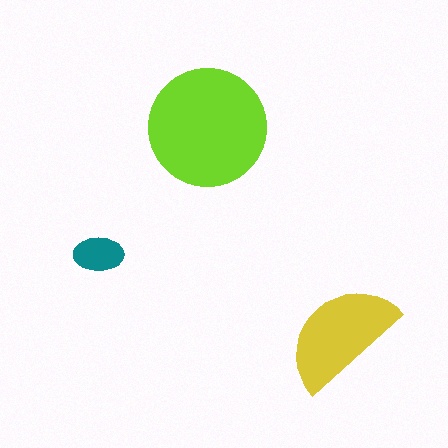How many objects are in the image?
There are 3 objects in the image.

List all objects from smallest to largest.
The teal ellipse, the yellow semicircle, the lime circle.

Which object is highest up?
The lime circle is topmost.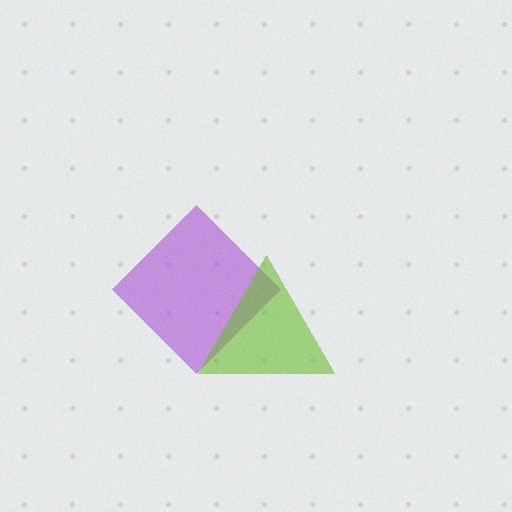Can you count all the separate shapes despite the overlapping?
Yes, there are 2 separate shapes.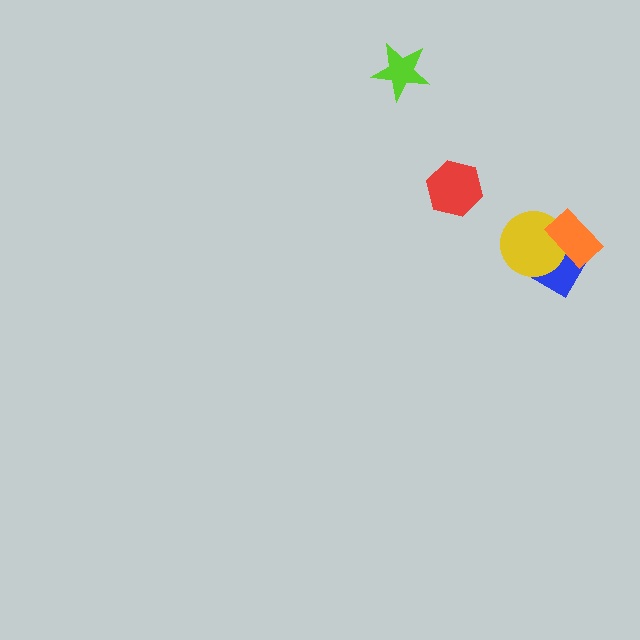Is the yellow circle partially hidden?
Yes, it is partially covered by another shape.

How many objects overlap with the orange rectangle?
2 objects overlap with the orange rectangle.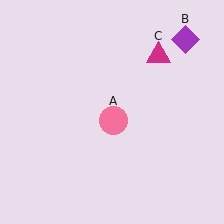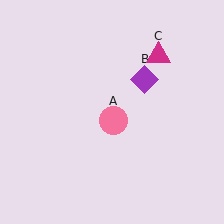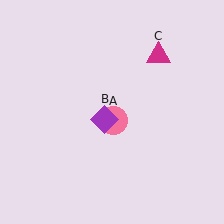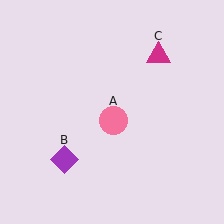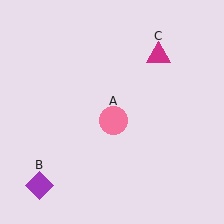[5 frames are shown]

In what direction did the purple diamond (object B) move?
The purple diamond (object B) moved down and to the left.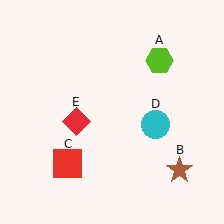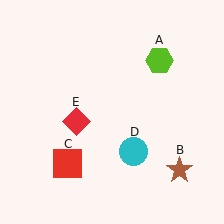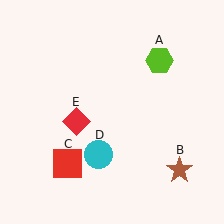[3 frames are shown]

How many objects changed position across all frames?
1 object changed position: cyan circle (object D).